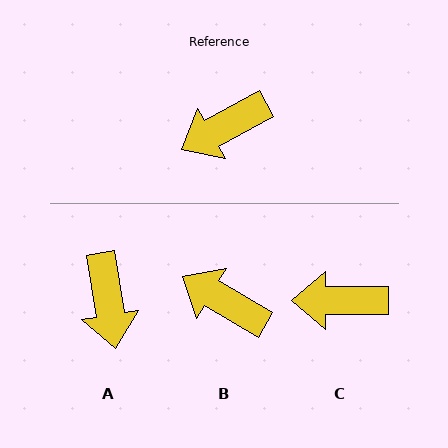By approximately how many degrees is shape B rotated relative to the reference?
Approximately 59 degrees clockwise.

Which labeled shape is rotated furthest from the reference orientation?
A, about 70 degrees away.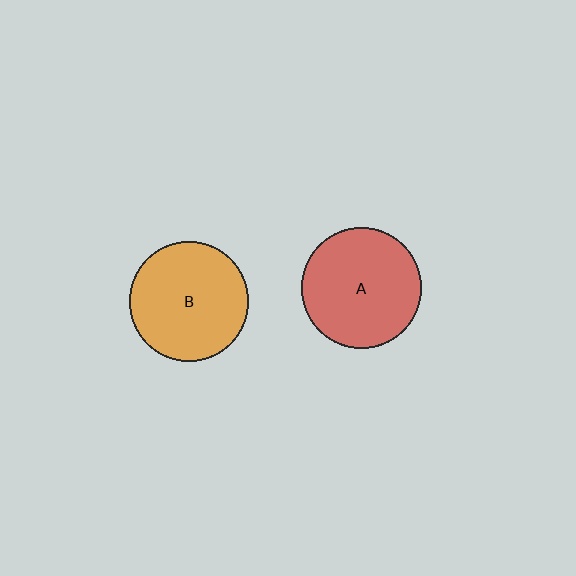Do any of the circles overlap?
No, none of the circles overlap.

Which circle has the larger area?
Circle A (red).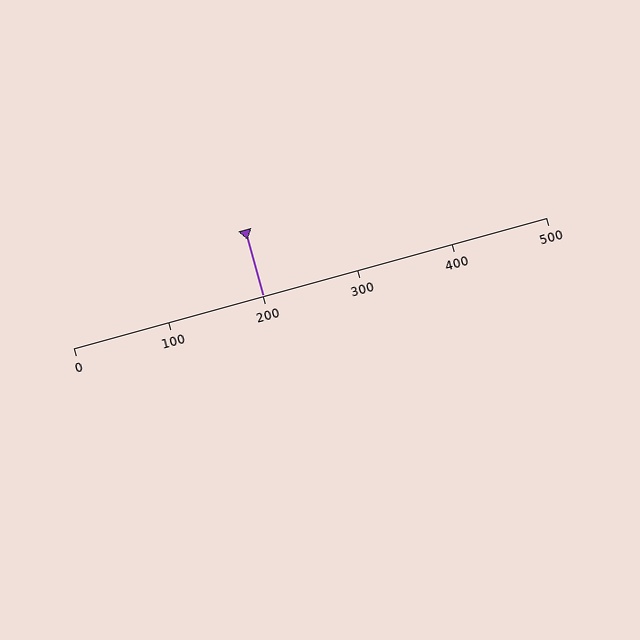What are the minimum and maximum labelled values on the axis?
The axis runs from 0 to 500.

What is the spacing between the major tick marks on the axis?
The major ticks are spaced 100 apart.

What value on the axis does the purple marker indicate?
The marker indicates approximately 200.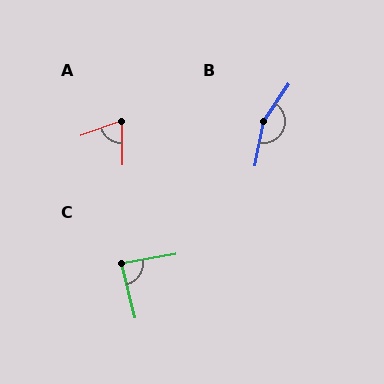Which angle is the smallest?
A, at approximately 72 degrees.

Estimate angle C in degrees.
Approximately 86 degrees.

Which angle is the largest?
B, at approximately 156 degrees.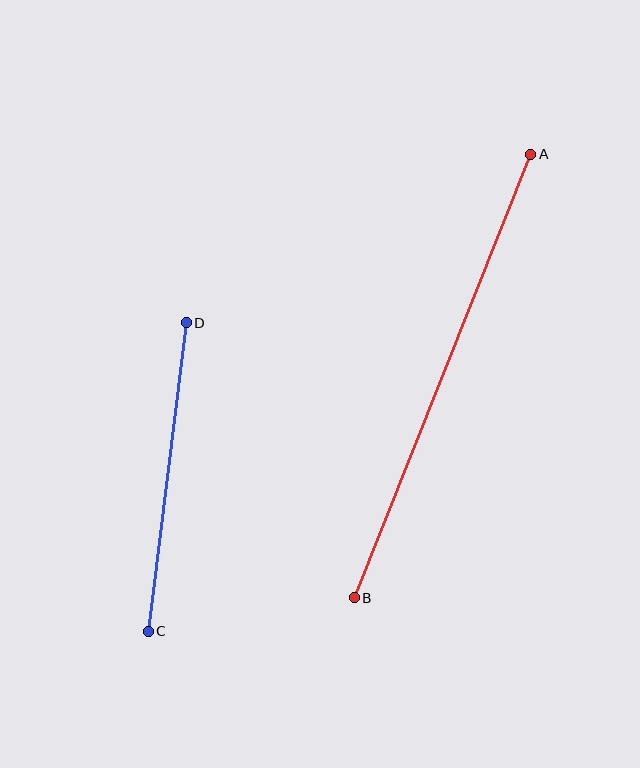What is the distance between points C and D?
The distance is approximately 310 pixels.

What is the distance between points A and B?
The distance is approximately 477 pixels.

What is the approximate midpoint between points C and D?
The midpoint is at approximately (167, 477) pixels.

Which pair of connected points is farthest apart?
Points A and B are farthest apart.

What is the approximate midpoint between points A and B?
The midpoint is at approximately (442, 376) pixels.